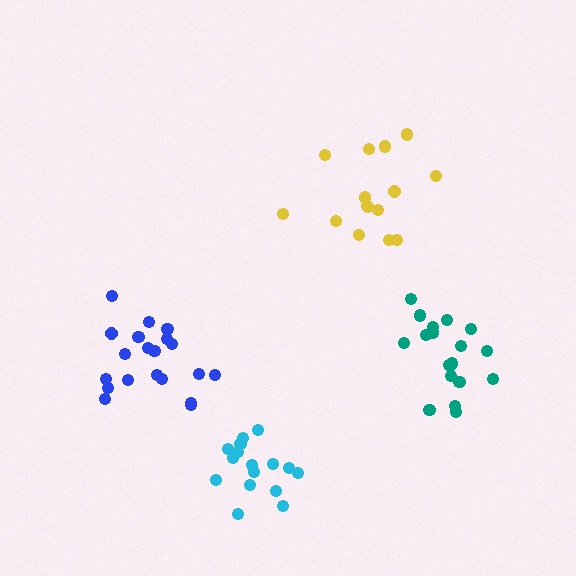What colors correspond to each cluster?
The clusters are colored: yellow, blue, teal, cyan.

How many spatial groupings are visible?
There are 4 spatial groupings.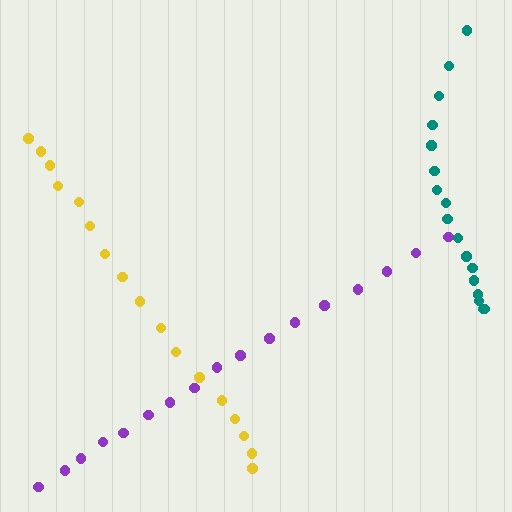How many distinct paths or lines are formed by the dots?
There are 3 distinct paths.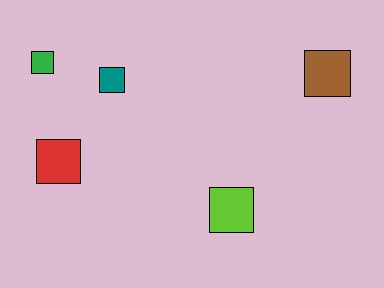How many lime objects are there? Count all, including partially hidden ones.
There is 1 lime object.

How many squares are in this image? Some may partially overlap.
There are 5 squares.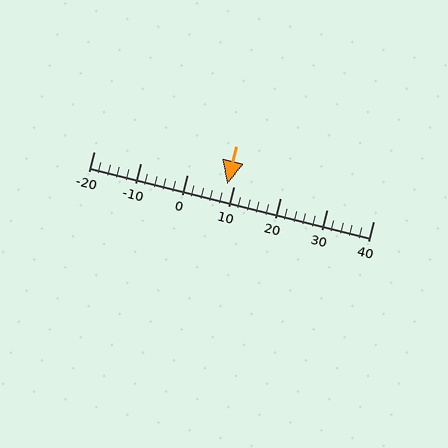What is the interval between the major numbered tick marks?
The major tick marks are spaced 10 units apart.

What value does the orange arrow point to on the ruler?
The orange arrow points to approximately 9.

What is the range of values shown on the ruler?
The ruler shows values from -20 to 40.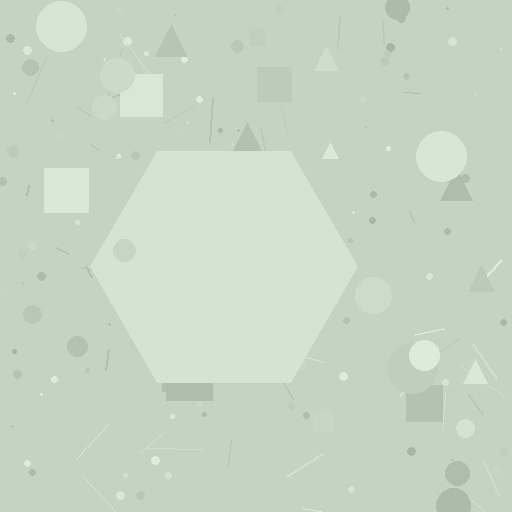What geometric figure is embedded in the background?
A hexagon is embedded in the background.